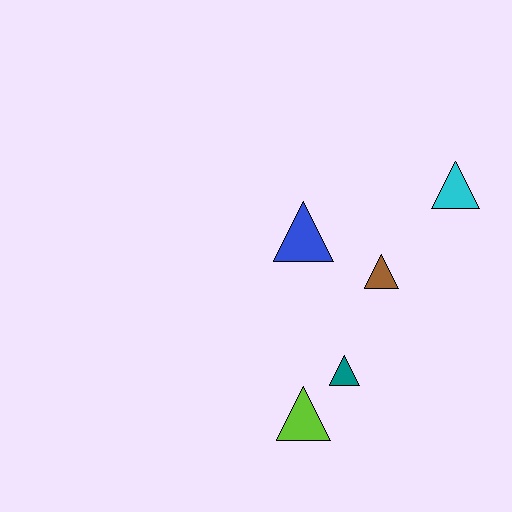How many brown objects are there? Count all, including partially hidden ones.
There is 1 brown object.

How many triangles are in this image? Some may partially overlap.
There are 5 triangles.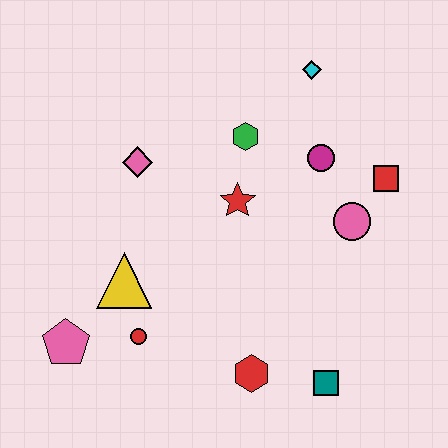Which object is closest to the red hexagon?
The teal square is closest to the red hexagon.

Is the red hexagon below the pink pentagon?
Yes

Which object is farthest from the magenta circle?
The pink pentagon is farthest from the magenta circle.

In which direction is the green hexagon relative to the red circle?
The green hexagon is above the red circle.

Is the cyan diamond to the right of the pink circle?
No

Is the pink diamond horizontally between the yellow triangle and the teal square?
Yes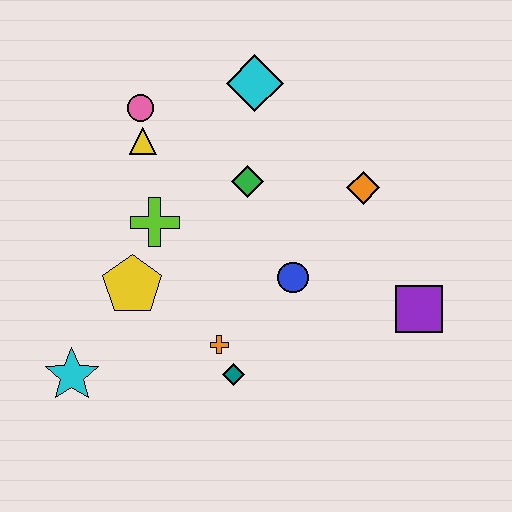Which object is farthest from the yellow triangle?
The purple square is farthest from the yellow triangle.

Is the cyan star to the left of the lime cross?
Yes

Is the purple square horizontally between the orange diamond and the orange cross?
No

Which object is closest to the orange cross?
The teal diamond is closest to the orange cross.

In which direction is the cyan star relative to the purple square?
The cyan star is to the left of the purple square.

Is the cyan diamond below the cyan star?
No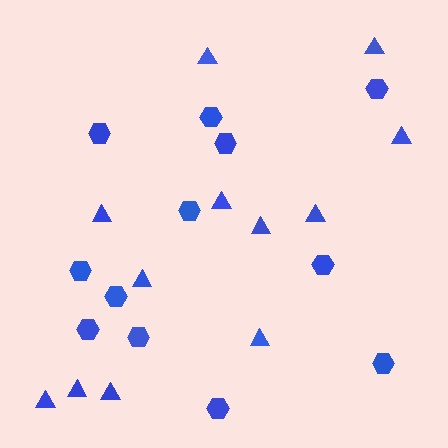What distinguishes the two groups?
There are 2 groups: one group of hexagons (12) and one group of triangles (12).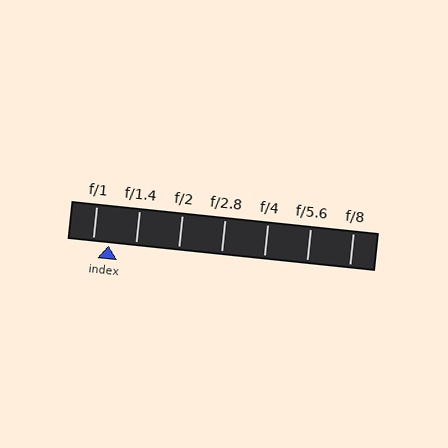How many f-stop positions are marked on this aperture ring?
There are 7 f-stop positions marked.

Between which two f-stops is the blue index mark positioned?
The index mark is between f/1 and f/1.4.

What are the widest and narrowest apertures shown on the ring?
The widest aperture shown is f/1 and the narrowest is f/8.